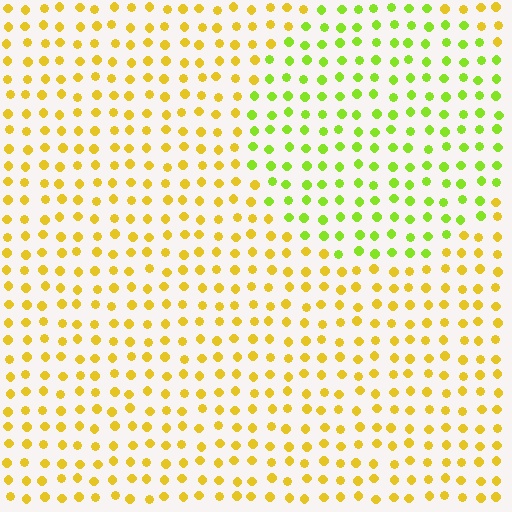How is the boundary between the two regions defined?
The boundary is defined purely by a slight shift in hue (about 40 degrees). Spacing, size, and orientation are identical on both sides.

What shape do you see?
I see a circle.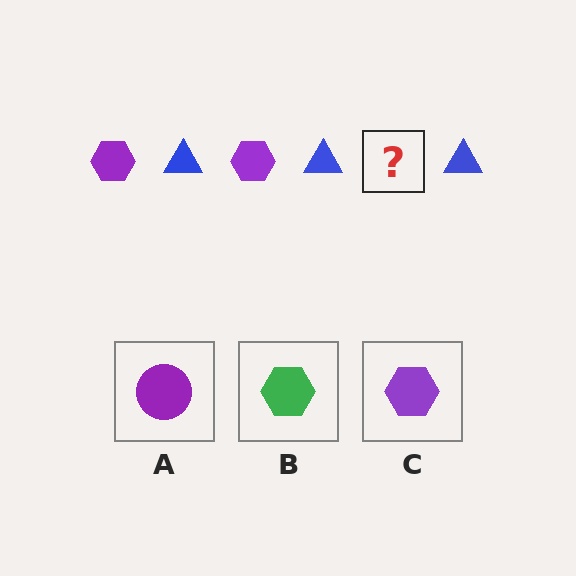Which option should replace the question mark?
Option C.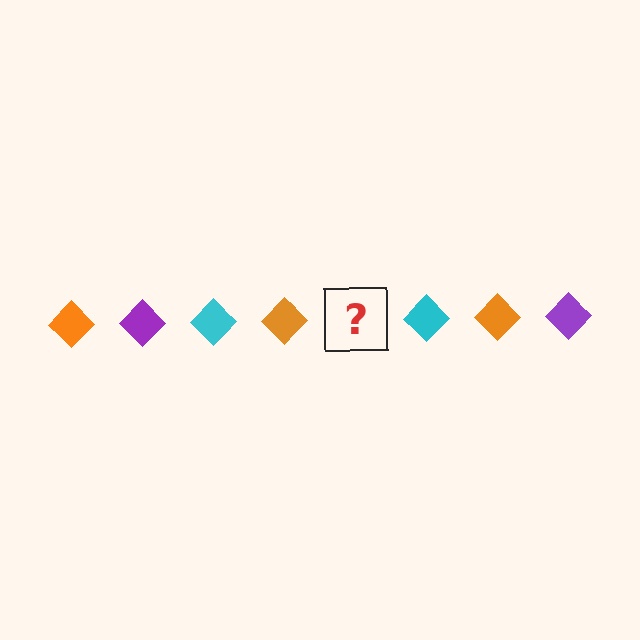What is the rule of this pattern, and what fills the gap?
The rule is that the pattern cycles through orange, purple, cyan diamonds. The gap should be filled with a purple diamond.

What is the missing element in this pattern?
The missing element is a purple diamond.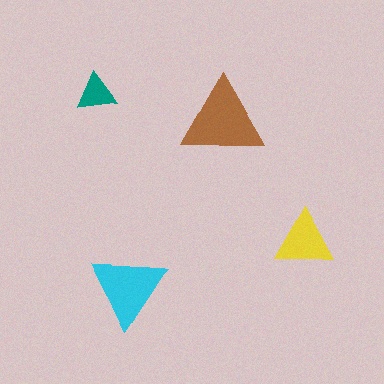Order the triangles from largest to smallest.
the brown one, the cyan one, the yellow one, the teal one.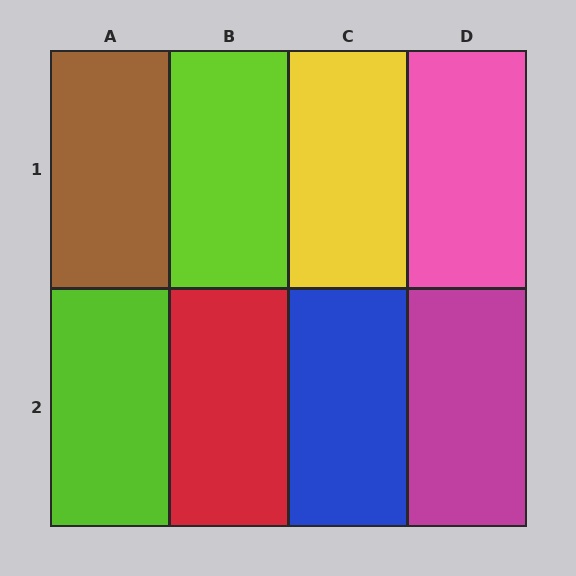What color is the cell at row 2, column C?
Blue.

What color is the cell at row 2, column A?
Lime.